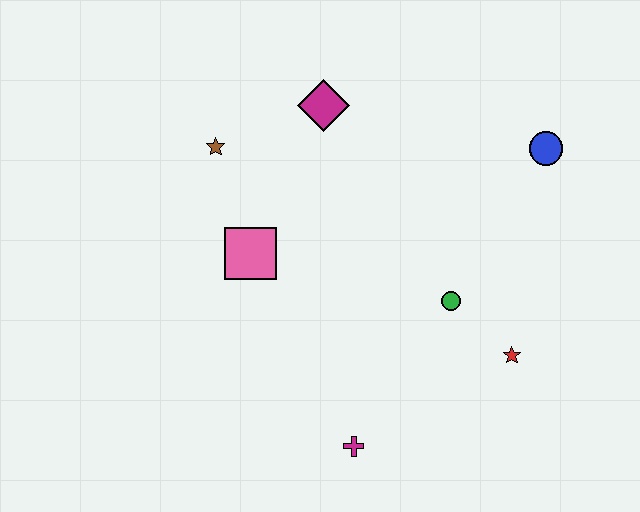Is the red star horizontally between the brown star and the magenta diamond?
No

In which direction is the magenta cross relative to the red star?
The magenta cross is to the left of the red star.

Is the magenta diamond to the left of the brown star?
No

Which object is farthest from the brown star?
The red star is farthest from the brown star.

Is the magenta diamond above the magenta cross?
Yes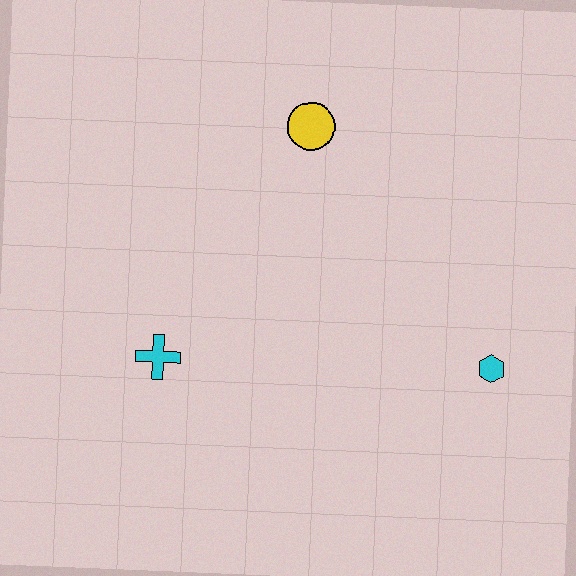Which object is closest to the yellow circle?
The cyan cross is closest to the yellow circle.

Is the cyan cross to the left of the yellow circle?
Yes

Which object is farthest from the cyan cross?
The cyan hexagon is farthest from the cyan cross.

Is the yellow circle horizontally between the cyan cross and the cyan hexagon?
Yes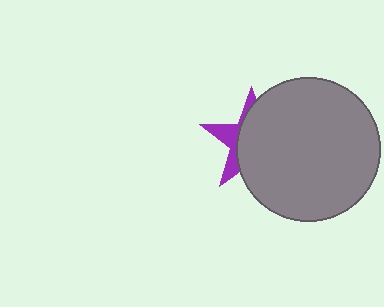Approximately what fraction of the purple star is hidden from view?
Roughly 69% of the purple star is hidden behind the gray circle.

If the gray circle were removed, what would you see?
You would see the complete purple star.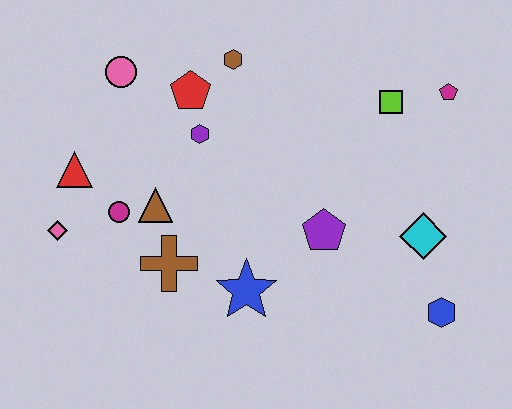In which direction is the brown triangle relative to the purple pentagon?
The brown triangle is to the left of the purple pentagon.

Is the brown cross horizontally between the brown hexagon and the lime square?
No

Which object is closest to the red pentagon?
The purple hexagon is closest to the red pentagon.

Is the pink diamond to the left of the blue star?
Yes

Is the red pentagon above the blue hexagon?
Yes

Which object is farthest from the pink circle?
The blue hexagon is farthest from the pink circle.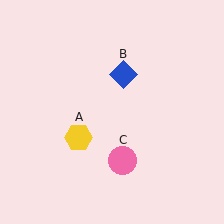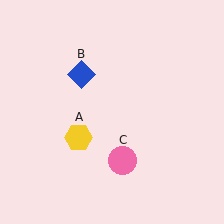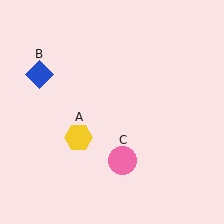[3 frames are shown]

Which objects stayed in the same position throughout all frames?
Yellow hexagon (object A) and pink circle (object C) remained stationary.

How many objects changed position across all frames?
1 object changed position: blue diamond (object B).